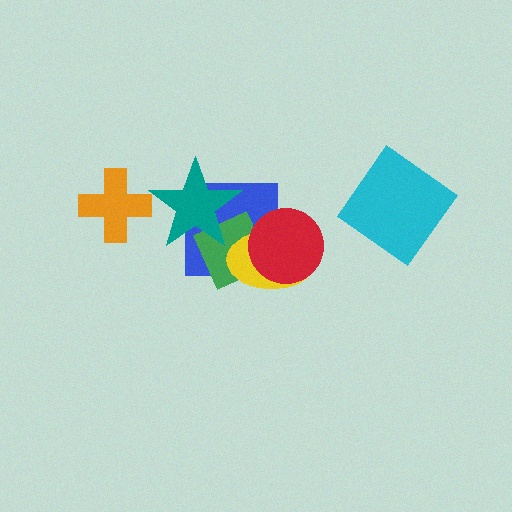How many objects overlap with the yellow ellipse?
3 objects overlap with the yellow ellipse.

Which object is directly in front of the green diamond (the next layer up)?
The yellow ellipse is directly in front of the green diamond.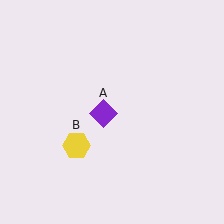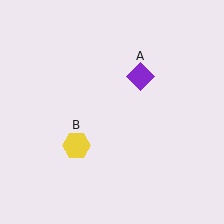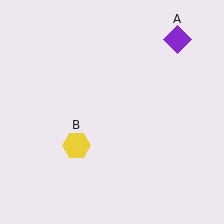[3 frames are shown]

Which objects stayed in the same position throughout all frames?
Yellow hexagon (object B) remained stationary.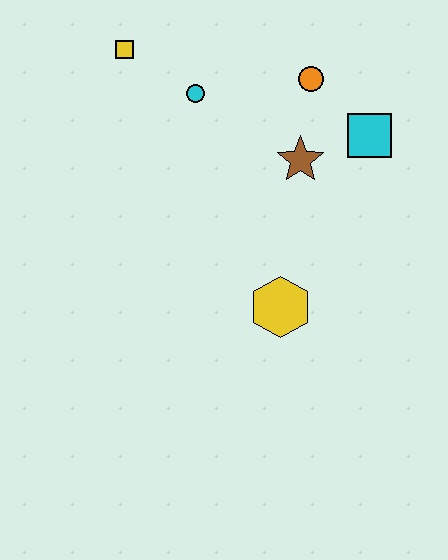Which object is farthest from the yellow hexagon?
The yellow square is farthest from the yellow hexagon.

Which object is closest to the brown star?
The cyan square is closest to the brown star.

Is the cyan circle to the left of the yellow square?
No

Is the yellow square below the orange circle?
No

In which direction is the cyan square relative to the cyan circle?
The cyan square is to the right of the cyan circle.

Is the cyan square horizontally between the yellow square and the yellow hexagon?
No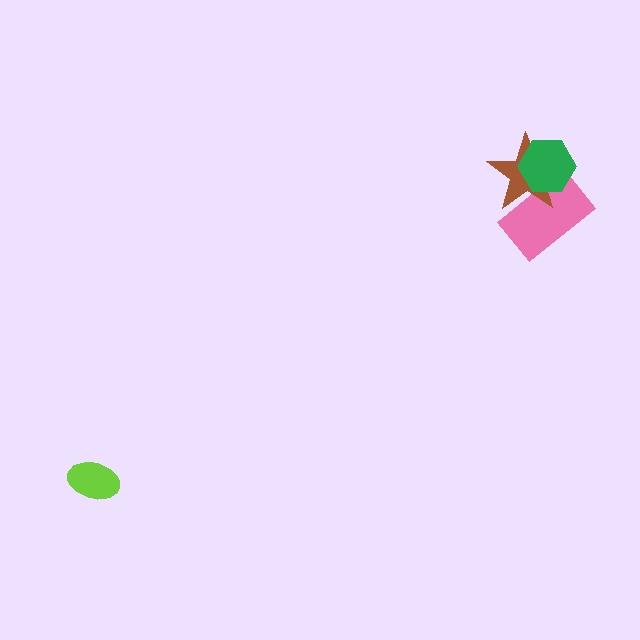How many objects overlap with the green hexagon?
2 objects overlap with the green hexagon.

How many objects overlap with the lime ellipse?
0 objects overlap with the lime ellipse.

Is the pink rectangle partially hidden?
Yes, it is partially covered by another shape.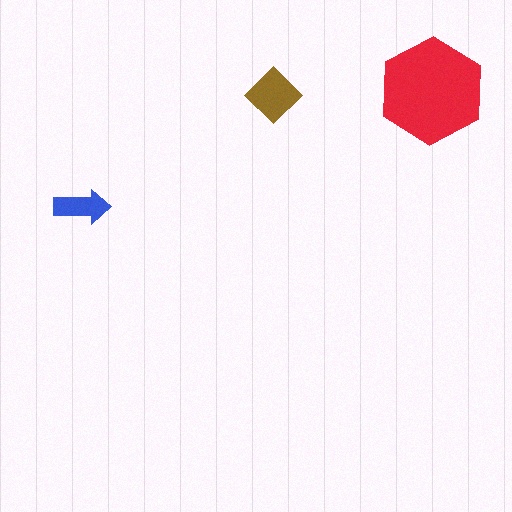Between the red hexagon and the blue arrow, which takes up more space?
The red hexagon.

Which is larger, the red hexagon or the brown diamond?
The red hexagon.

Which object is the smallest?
The blue arrow.